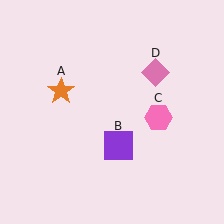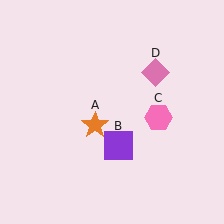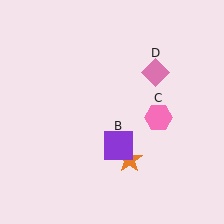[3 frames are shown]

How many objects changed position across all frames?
1 object changed position: orange star (object A).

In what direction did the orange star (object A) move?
The orange star (object A) moved down and to the right.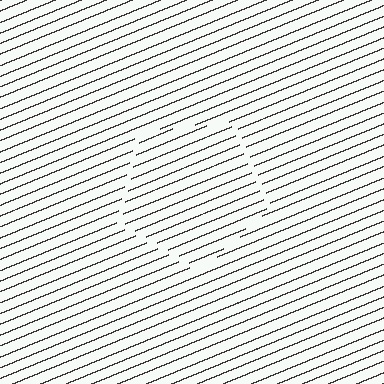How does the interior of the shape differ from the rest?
The interior of the shape contains the same grating, shifted by half a period — the contour is defined by the phase discontinuity where line-ends from the inner and outer gratings abut.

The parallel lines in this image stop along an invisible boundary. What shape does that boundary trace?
An illusory pentagon. The interior of the shape contains the same grating, shifted by half a period — the contour is defined by the phase discontinuity where line-ends from the inner and outer gratings abut.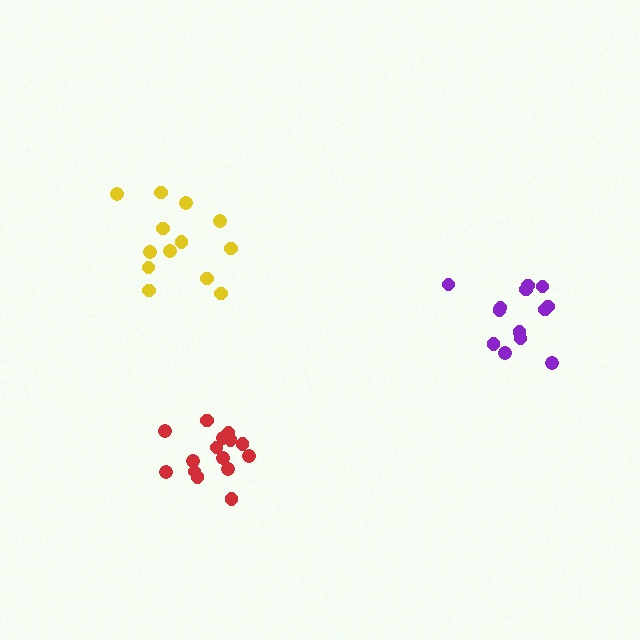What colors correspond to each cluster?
The clusters are colored: purple, yellow, red.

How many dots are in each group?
Group 1: 13 dots, Group 2: 13 dots, Group 3: 15 dots (41 total).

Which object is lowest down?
The red cluster is bottommost.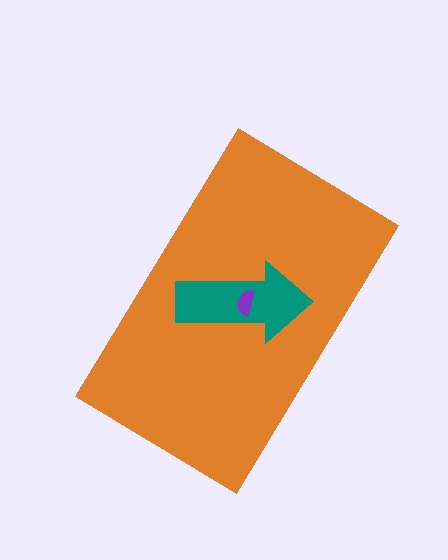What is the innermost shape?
The purple semicircle.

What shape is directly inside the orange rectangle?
The teal arrow.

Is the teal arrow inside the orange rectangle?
Yes.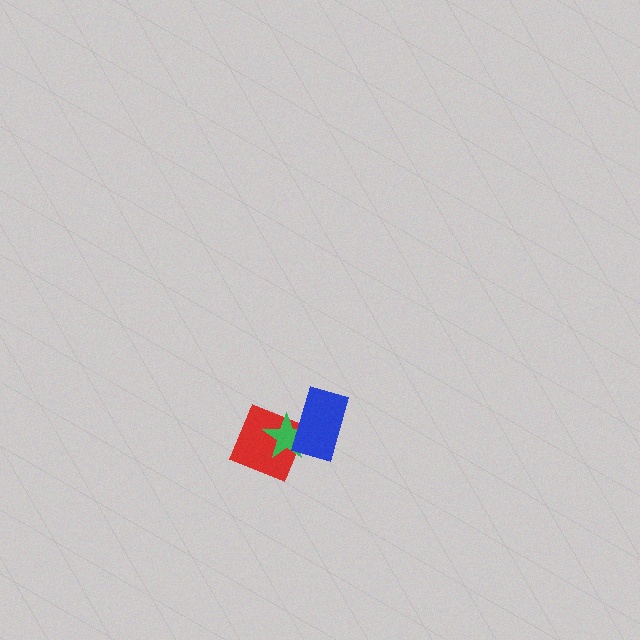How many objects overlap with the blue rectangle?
2 objects overlap with the blue rectangle.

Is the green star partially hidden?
Yes, it is partially covered by another shape.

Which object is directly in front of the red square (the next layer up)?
The green star is directly in front of the red square.